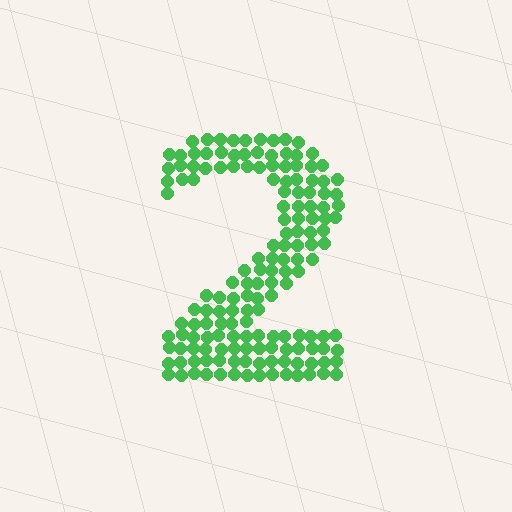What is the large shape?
The large shape is the digit 2.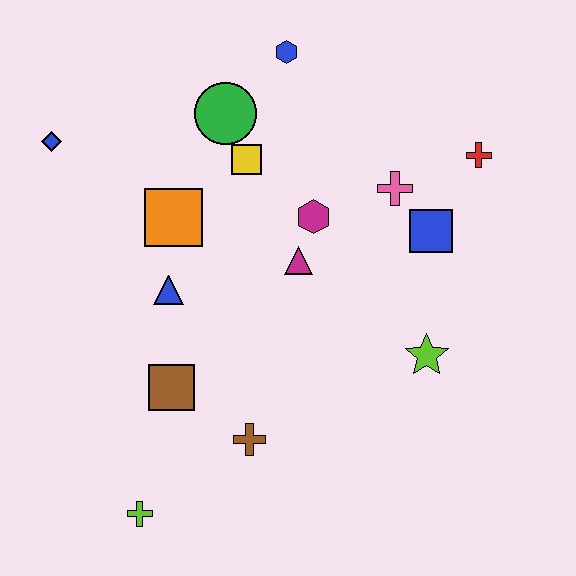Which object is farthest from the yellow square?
The lime cross is farthest from the yellow square.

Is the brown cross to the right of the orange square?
Yes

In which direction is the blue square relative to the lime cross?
The blue square is to the right of the lime cross.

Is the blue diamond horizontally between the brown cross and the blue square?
No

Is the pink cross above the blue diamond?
No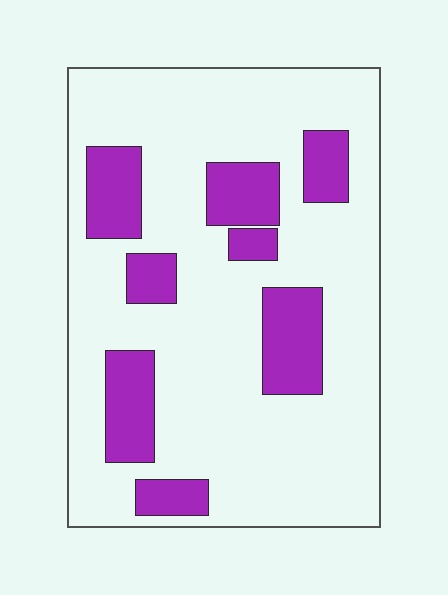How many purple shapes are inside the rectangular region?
8.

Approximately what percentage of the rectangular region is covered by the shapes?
Approximately 20%.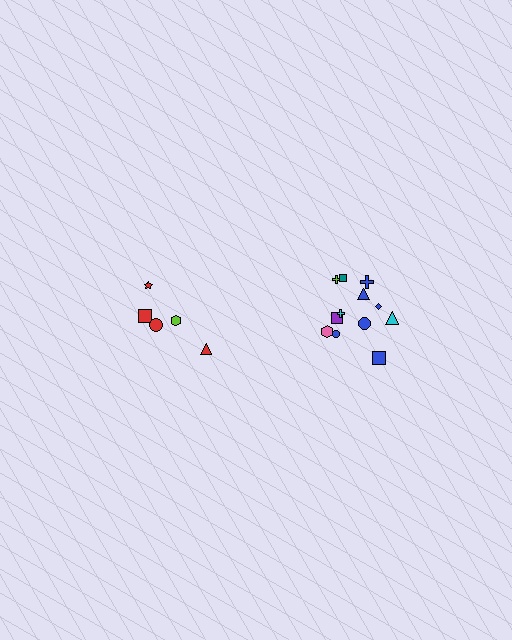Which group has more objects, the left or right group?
The right group.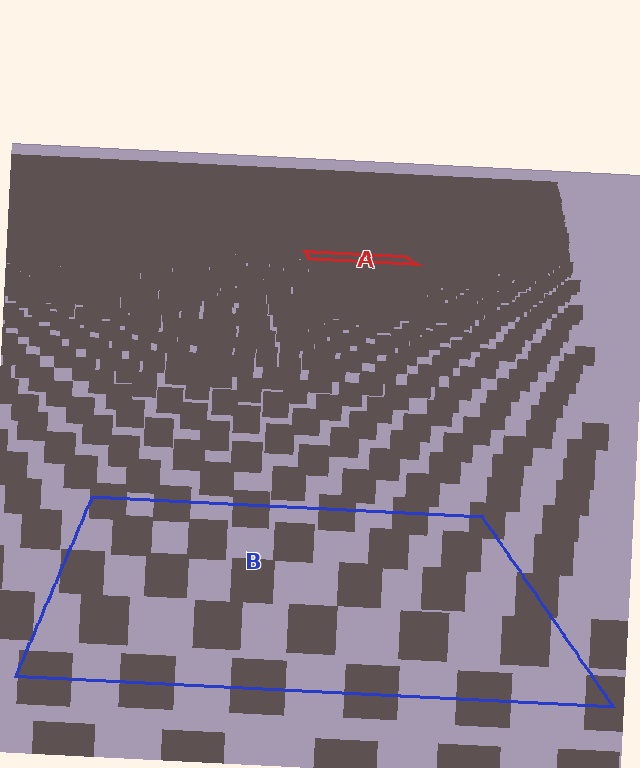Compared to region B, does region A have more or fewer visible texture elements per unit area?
Region A has more texture elements per unit area — they are packed more densely because it is farther away.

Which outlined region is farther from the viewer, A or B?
Region A is farther from the viewer — the texture elements inside it appear smaller and more densely packed.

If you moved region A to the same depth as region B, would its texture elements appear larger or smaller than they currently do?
They would appear larger. At a closer depth, the same texture elements are projected at a bigger on-screen size.